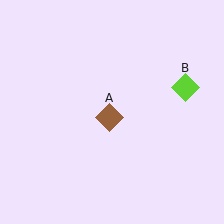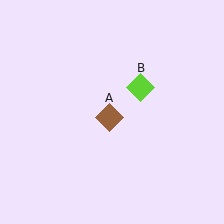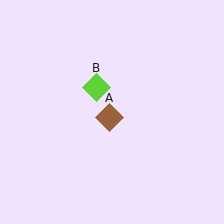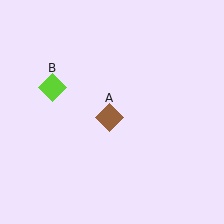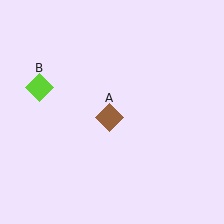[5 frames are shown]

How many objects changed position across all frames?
1 object changed position: lime diamond (object B).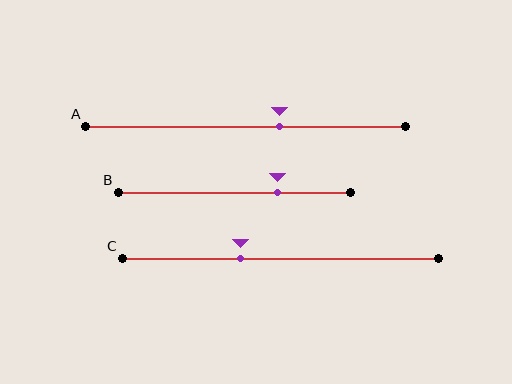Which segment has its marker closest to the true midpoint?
Segment A has its marker closest to the true midpoint.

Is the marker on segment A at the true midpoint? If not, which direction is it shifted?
No, the marker on segment A is shifted to the right by about 10% of the segment length.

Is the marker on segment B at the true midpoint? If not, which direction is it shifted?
No, the marker on segment B is shifted to the right by about 19% of the segment length.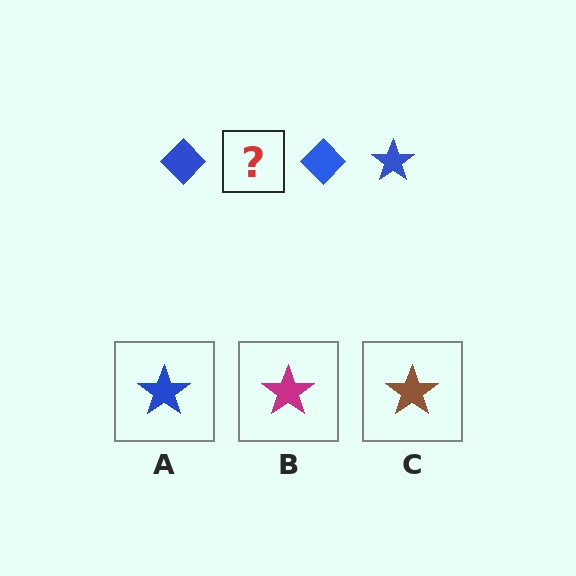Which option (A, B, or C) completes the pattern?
A.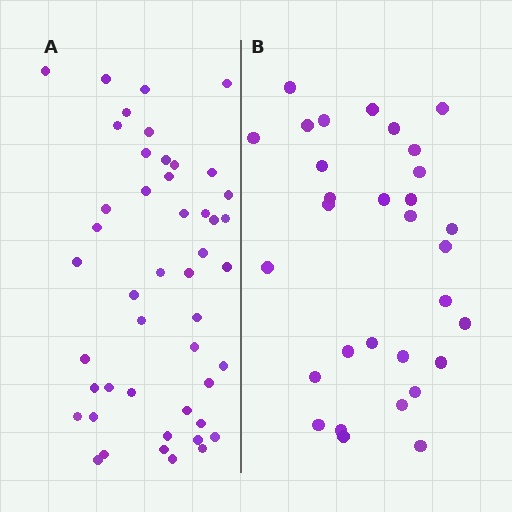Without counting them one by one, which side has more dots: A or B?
Region A (the left region) has more dots.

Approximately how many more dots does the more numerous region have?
Region A has approximately 15 more dots than region B.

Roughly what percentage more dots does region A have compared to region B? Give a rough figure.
About 50% more.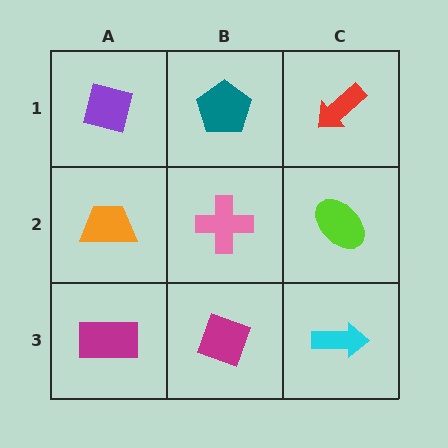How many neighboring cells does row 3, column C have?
2.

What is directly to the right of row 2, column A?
A pink cross.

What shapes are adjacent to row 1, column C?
A lime ellipse (row 2, column C), a teal pentagon (row 1, column B).